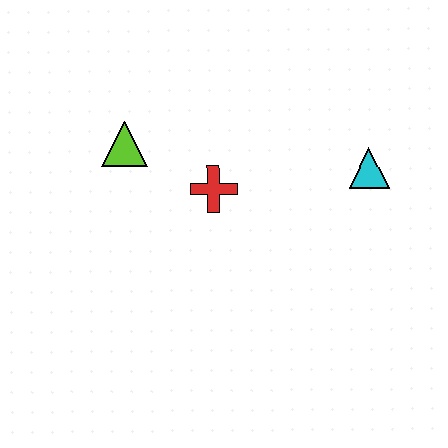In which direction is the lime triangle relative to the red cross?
The lime triangle is to the left of the red cross.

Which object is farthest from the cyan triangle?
The lime triangle is farthest from the cyan triangle.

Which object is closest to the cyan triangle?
The red cross is closest to the cyan triangle.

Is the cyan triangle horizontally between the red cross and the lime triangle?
No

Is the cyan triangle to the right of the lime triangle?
Yes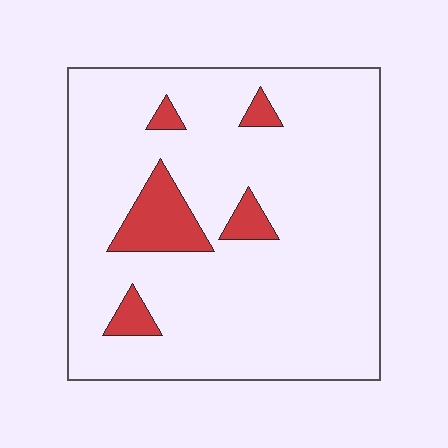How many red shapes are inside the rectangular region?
5.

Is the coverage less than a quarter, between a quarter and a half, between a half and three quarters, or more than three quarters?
Less than a quarter.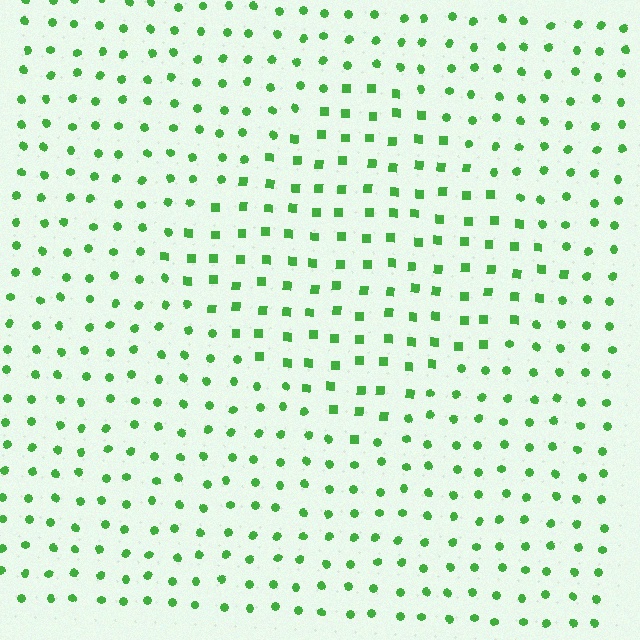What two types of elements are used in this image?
The image uses squares inside the diamond region and circles outside it.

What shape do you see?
I see a diamond.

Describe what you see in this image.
The image is filled with small green elements arranged in a uniform grid. A diamond-shaped region contains squares, while the surrounding area contains circles. The boundary is defined purely by the change in element shape.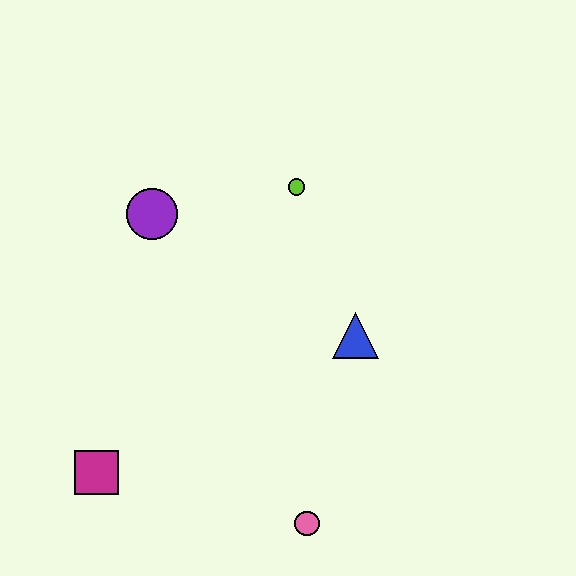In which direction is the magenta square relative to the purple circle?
The magenta square is below the purple circle.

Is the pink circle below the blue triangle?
Yes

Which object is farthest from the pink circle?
The purple circle is farthest from the pink circle.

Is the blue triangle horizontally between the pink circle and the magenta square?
No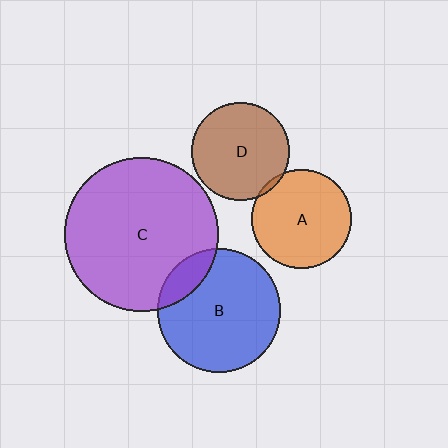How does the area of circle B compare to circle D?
Approximately 1.6 times.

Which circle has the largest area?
Circle C (purple).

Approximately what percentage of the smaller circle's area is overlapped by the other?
Approximately 5%.